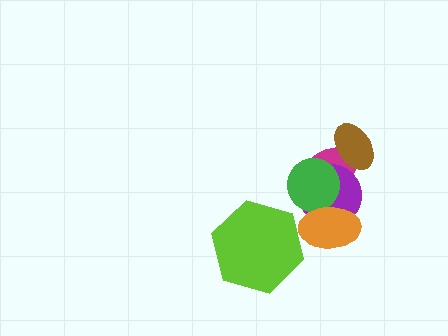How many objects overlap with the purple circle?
3 objects overlap with the purple circle.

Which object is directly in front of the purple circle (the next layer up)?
The green circle is directly in front of the purple circle.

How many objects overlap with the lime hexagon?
0 objects overlap with the lime hexagon.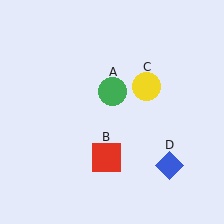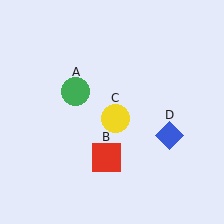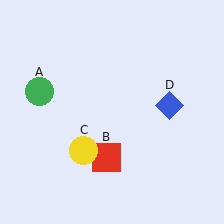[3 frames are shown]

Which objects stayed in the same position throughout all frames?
Red square (object B) remained stationary.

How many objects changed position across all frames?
3 objects changed position: green circle (object A), yellow circle (object C), blue diamond (object D).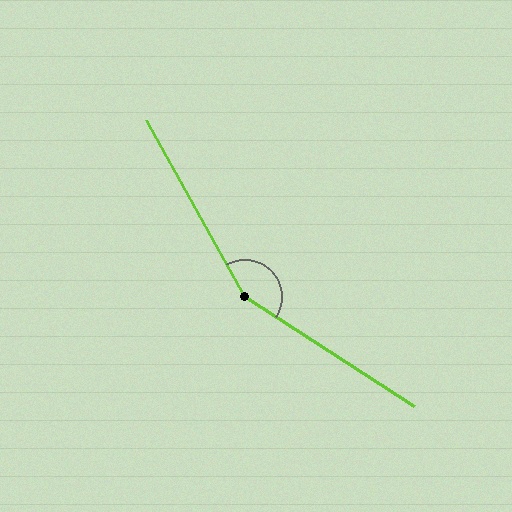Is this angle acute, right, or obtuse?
It is obtuse.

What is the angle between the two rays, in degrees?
Approximately 152 degrees.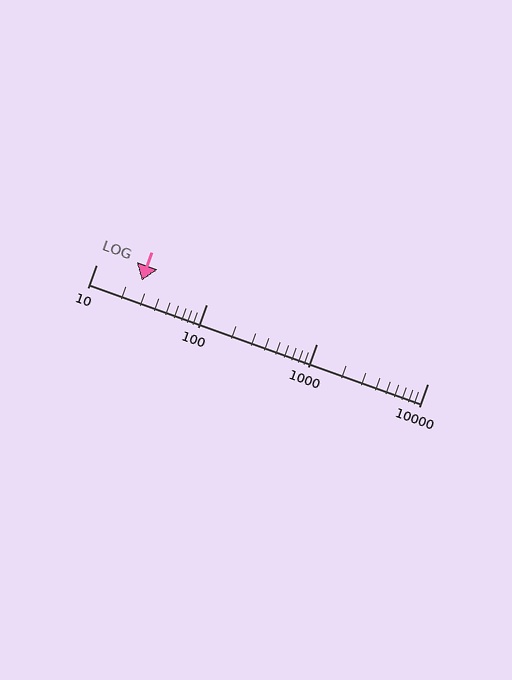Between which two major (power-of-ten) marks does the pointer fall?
The pointer is between 10 and 100.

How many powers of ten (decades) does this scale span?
The scale spans 3 decades, from 10 to 10000.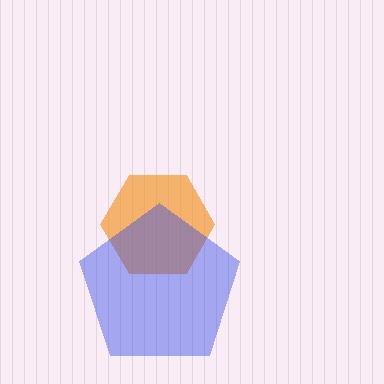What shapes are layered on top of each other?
The layered shapes are: an orange hexagon, a blue pentagon.